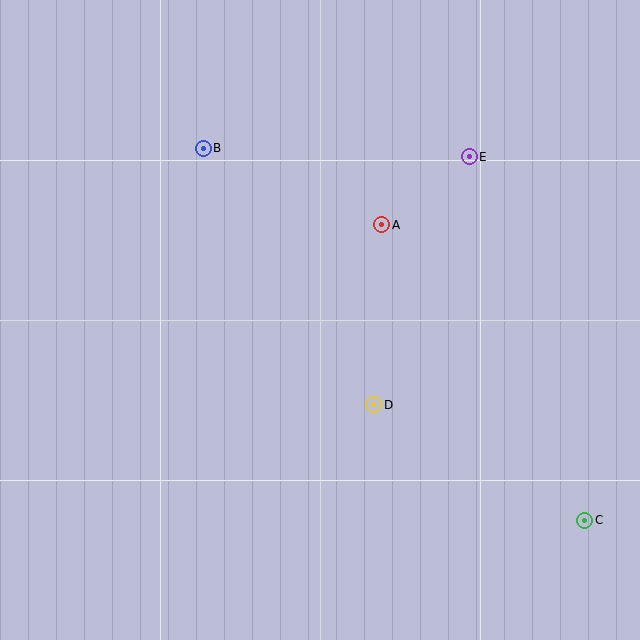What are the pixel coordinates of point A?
Point A is at (382, 225).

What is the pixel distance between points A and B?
The distance between A and B is 194 pixels.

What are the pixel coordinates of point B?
Point B is at (203, 148).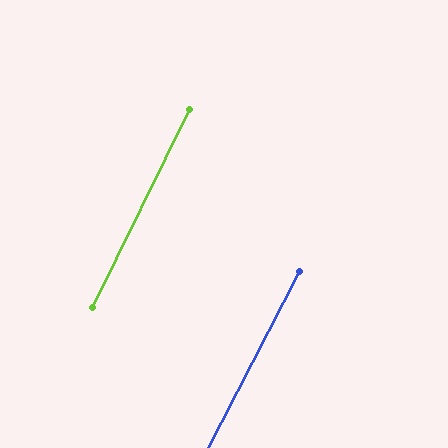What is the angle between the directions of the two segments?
Approximately 1 degree.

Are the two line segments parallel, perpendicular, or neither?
Parallel — their directions differ by only 1.2°.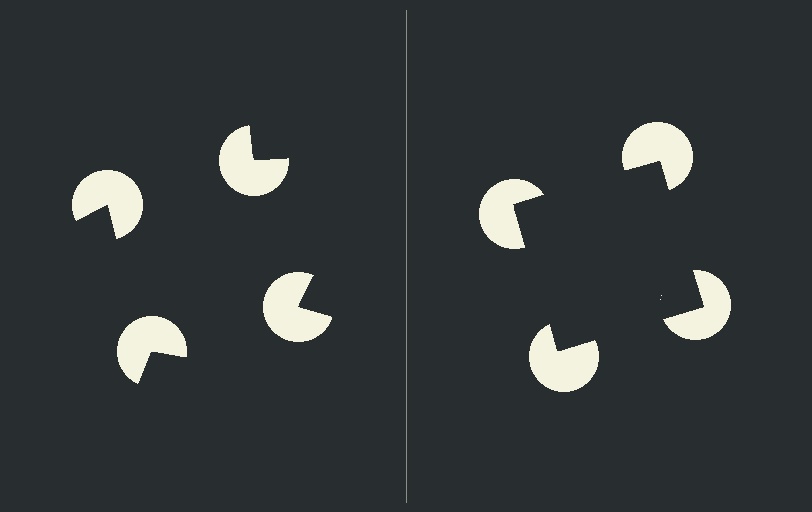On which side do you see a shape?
An illusory square appears on the right side. On the left side the wedge cuts are rotated, so no coherent shape forms.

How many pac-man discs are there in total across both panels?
8 — 4 on each side.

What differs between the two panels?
The pac-man discs are positioned identically on both sides; only the wedge orientations differ. On the right they align to a square; on the left they are misaligned.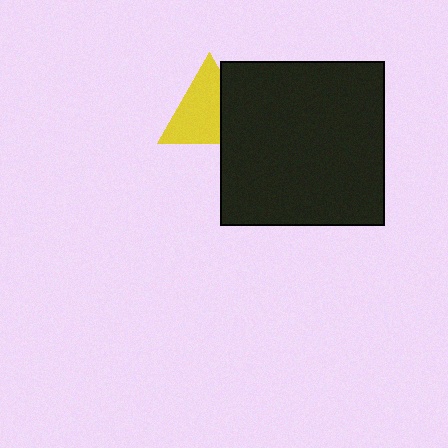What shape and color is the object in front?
The object in front is a black square.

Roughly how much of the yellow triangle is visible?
Most of it is visible (roughly 67%).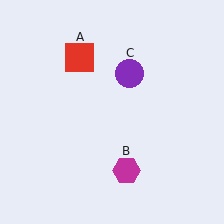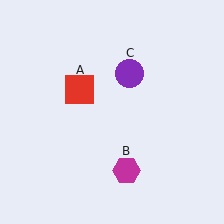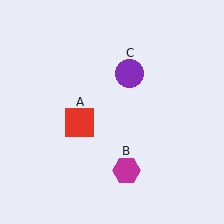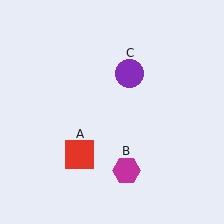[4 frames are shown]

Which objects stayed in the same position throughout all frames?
Magenta hexagon (object B) and purple circle (object C) remained stationary.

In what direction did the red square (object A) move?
The red square (object A) moved down.